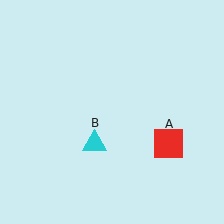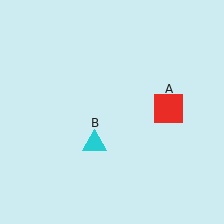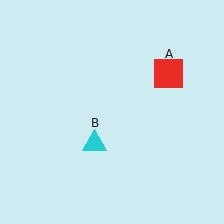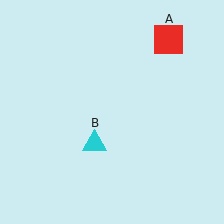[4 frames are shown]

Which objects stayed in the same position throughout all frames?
Cyan triangle (object B) remained stationary.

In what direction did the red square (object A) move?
The red square (object A) moved up.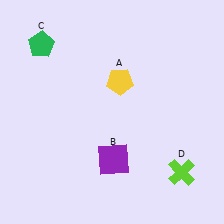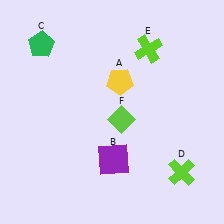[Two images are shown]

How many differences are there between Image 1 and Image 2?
There are 2 differences between the two images.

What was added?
A lime cross (E), a lime diamond (F) were added in Image 2.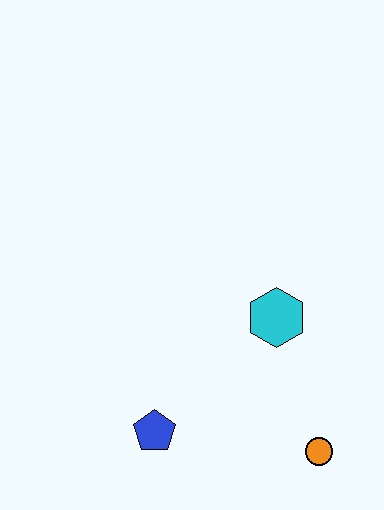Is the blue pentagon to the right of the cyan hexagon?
No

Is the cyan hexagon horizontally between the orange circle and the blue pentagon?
Yes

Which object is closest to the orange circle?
The cyan hexagon is closest to the orange circle.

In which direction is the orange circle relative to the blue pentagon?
The orange circle is to the right of the blue pentagon.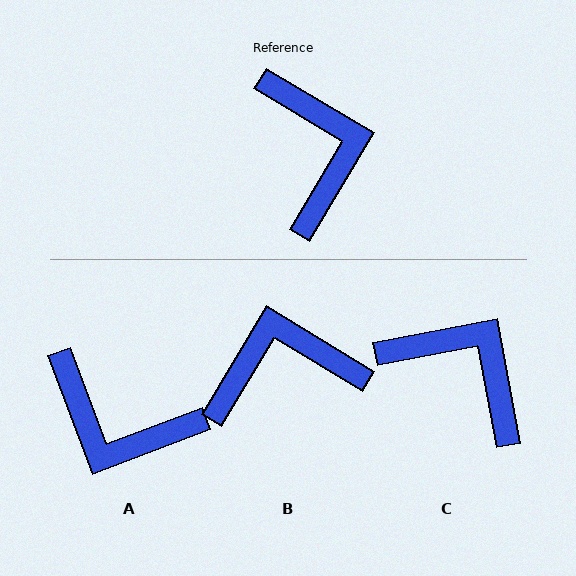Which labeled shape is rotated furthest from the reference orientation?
A, about 129 degrees away.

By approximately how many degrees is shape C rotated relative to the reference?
Approximately 41 degrees counter-clockwise.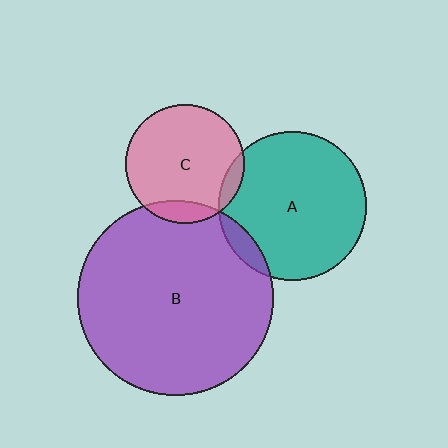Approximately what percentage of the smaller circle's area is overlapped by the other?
Approximately 10%.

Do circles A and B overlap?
Yes.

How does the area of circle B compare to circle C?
Approximately 2.7 times.